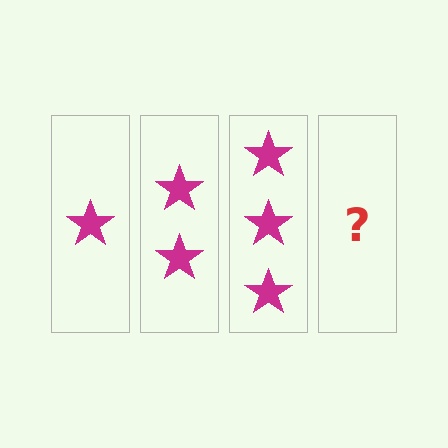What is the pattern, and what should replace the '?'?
The pattern is that each step adds one more star. The '?' should be 4 stars.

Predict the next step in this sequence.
The next step is 4 stars.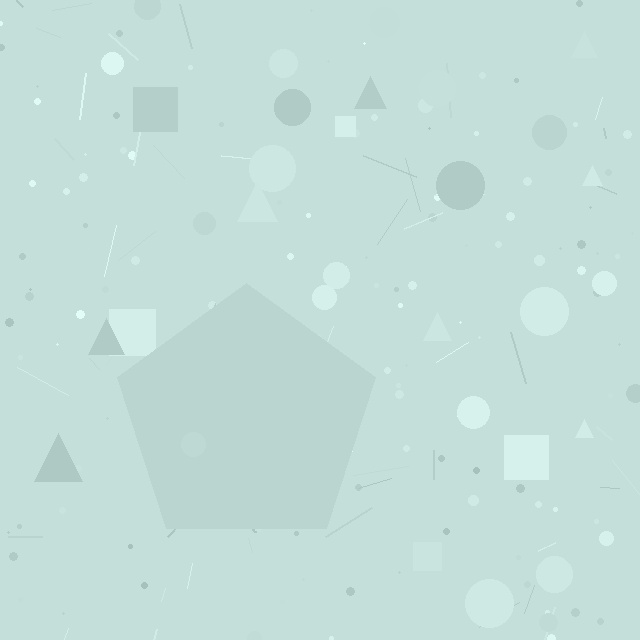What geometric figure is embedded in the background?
A pentagon is embedded in the background.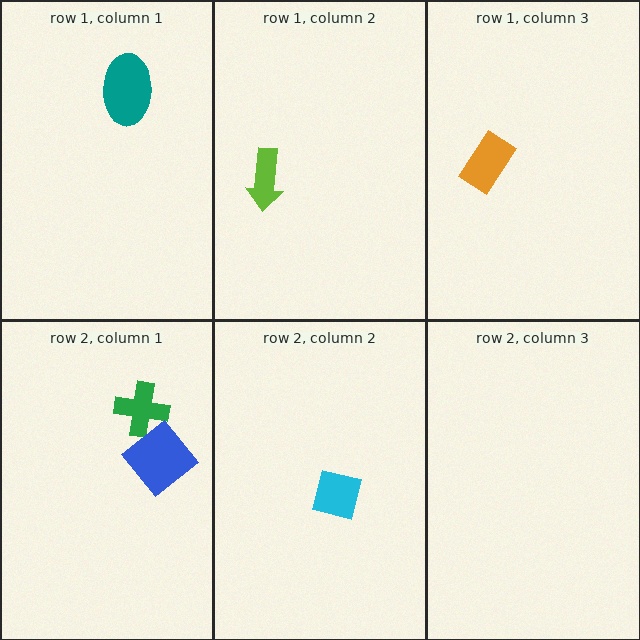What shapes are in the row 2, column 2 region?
The cyan square.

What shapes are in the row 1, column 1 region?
The teal ellipse.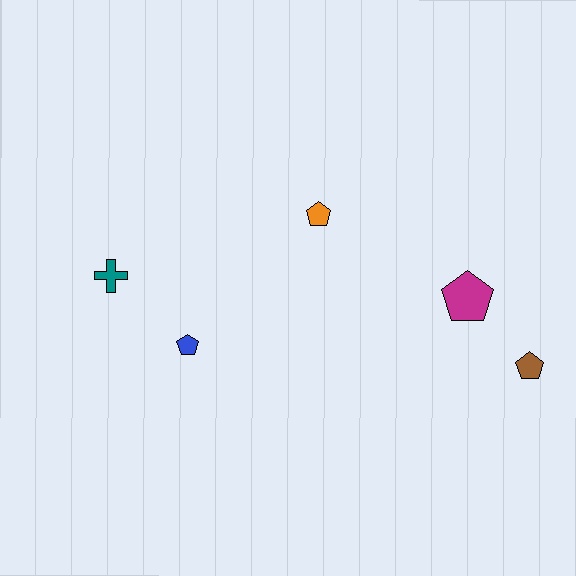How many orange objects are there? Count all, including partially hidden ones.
There is 1 orange object.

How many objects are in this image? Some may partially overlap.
There are 5 objects.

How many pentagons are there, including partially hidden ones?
There are 4 pentagons.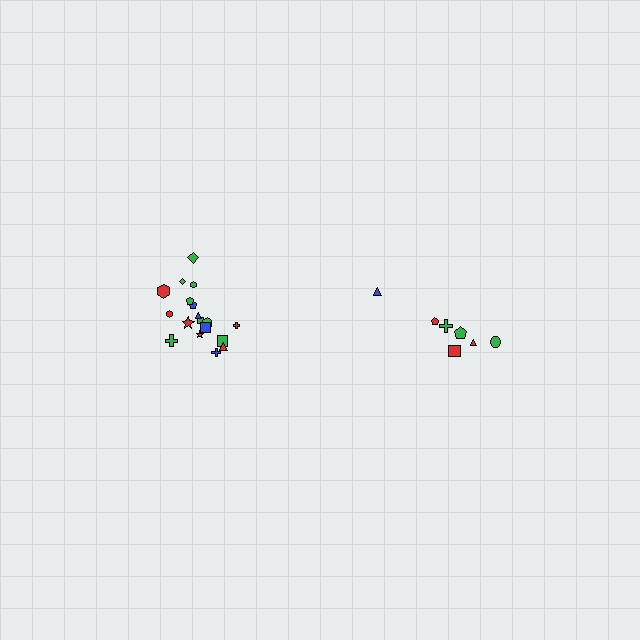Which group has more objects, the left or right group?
The left group.